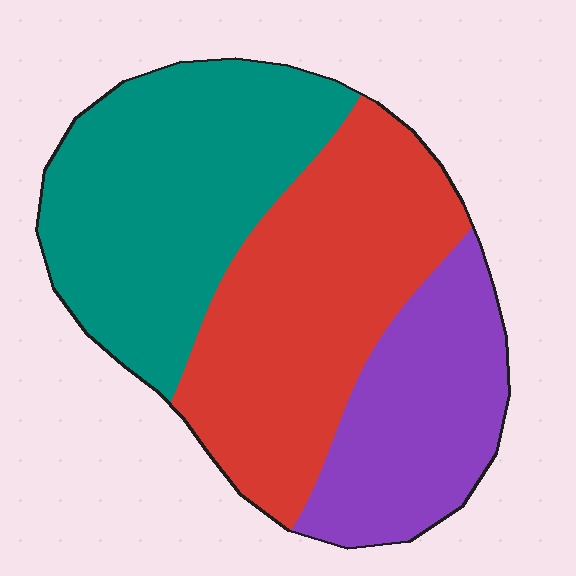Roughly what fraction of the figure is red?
Red takes up about three eighths (3/8) of the figure.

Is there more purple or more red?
Red.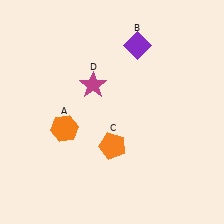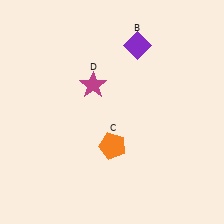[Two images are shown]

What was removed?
The orange hexagon (A) was removed in Image 2.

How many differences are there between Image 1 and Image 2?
There is 1 difference between the two images.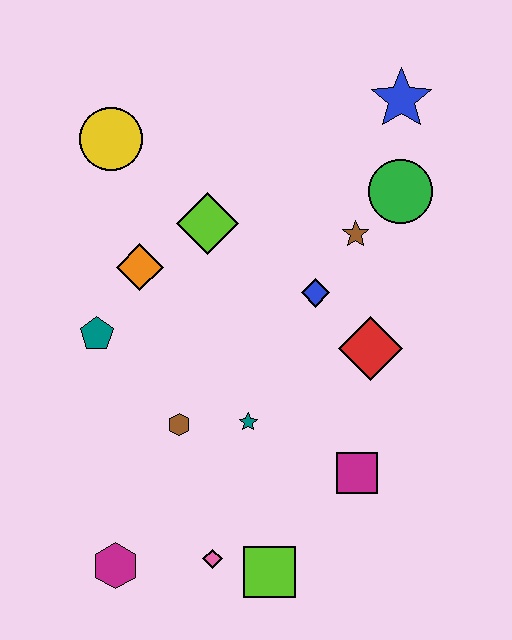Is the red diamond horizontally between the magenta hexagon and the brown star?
No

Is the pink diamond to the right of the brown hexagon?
Yes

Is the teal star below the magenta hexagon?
No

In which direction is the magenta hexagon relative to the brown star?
The magenta hexagon is below the brown star.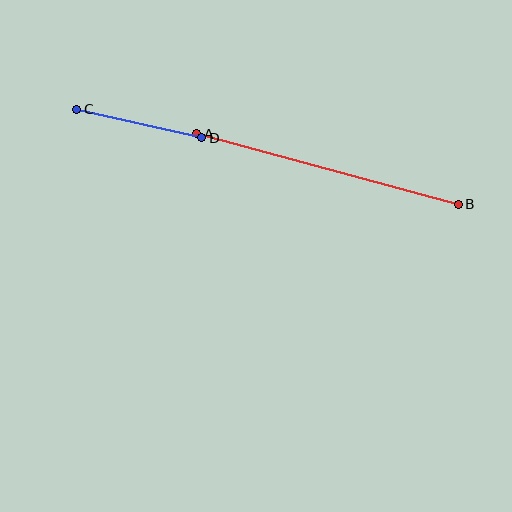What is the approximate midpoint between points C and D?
The midpoint is at approximately (139, 124) pixels.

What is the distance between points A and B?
The distance is approximately 271 pixels.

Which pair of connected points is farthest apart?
Points A and B are farthest apart.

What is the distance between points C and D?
The distance is approximately 128 pixels.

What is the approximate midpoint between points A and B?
The midpoint is at approximately (327, 169) pixels.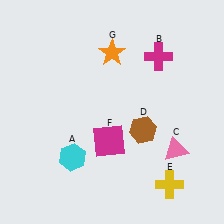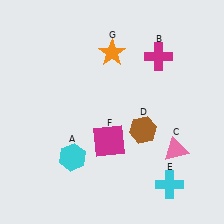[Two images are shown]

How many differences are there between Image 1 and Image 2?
There is 1 difference between the two images.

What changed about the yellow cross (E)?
In Image 1, E is yellow. In Image 2, it changed to cyan.